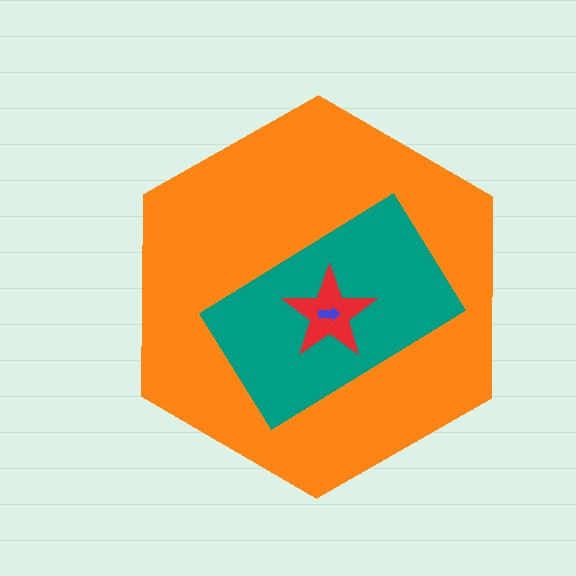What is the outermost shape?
The orange hexagon.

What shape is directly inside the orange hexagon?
The teal rectangle.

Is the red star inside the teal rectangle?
Yes.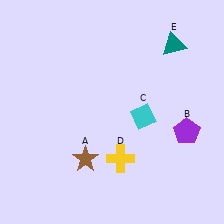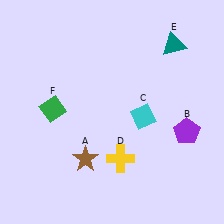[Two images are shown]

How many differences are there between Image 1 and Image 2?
There is 1 difference between the two images.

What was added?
A green diamond (F) was added in Image 2.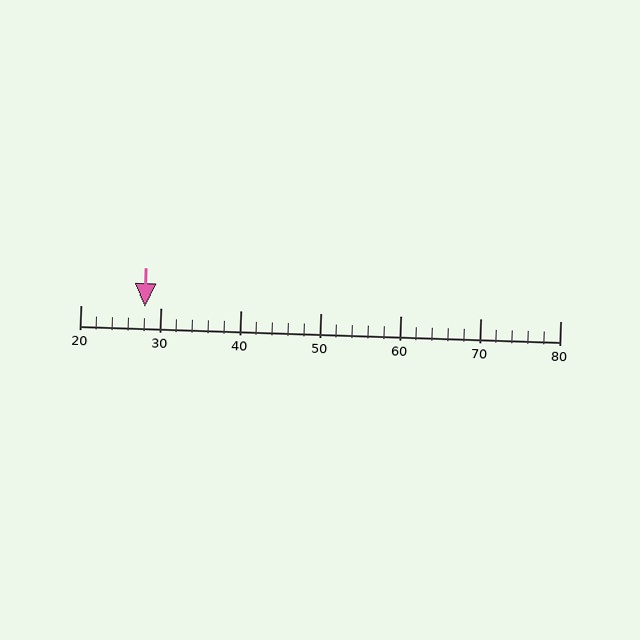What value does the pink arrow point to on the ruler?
The pink arrow points to approximately 28.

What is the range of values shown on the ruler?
The ruler shows values from 20 to 80.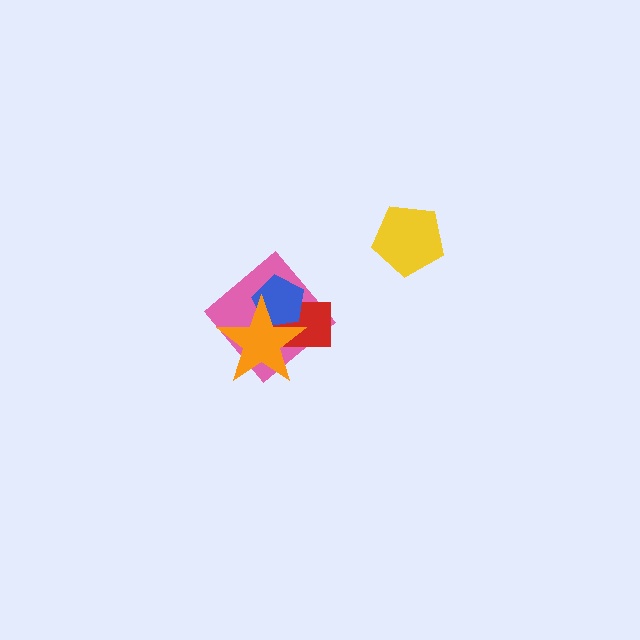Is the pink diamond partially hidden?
Yes, it is partially covered by another shape.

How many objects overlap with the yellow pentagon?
0 objects overlap with the yellow pentagon.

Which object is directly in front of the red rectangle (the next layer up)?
The blue pentagon is directly in front of the red rectangle.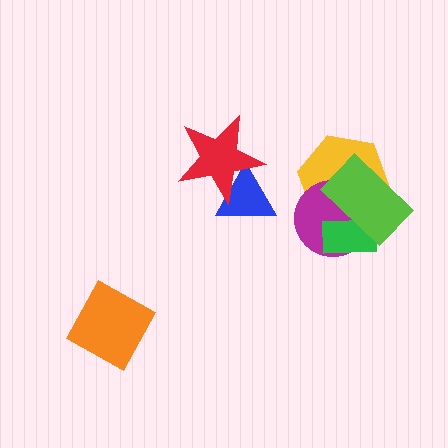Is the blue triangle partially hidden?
Yes, it is partially covered by another shape.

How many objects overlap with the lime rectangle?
3 objects overlap with the lime rectangle.